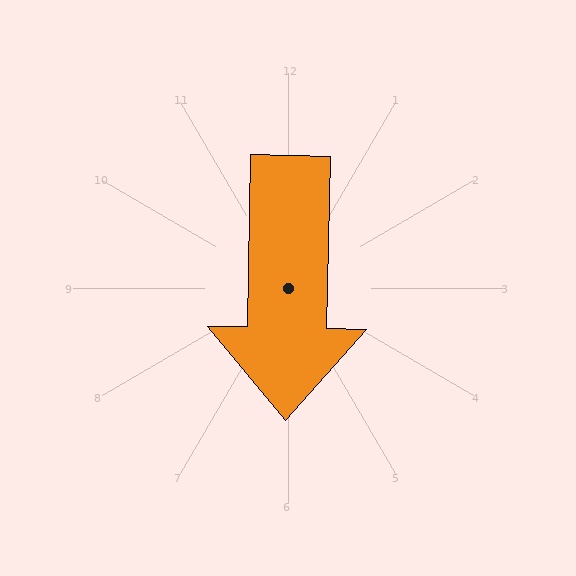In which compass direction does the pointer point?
South.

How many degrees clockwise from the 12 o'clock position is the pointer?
Approximately 181 degrees.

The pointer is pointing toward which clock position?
Roughly 6 o'clock.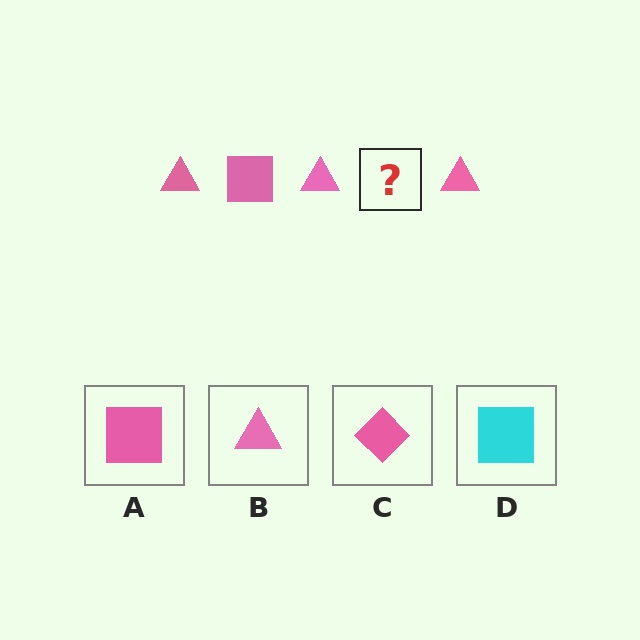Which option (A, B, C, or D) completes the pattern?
A.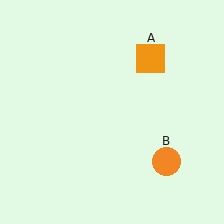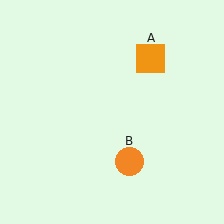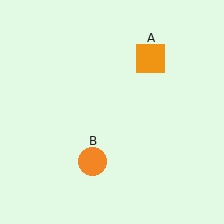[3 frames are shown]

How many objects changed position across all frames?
1 object changed position: orange circle (object B).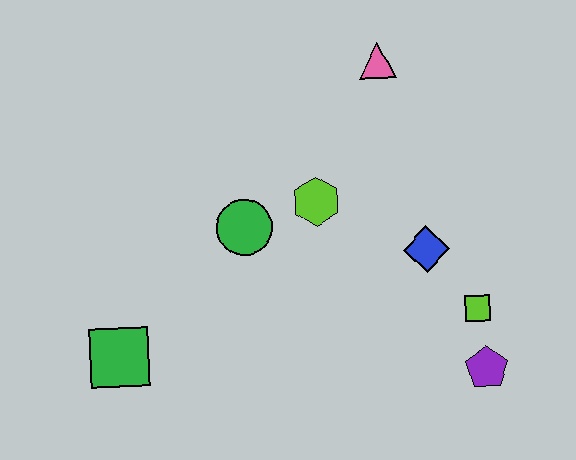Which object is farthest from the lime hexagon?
The green square is farthest from the lime hexagon.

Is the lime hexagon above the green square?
Yes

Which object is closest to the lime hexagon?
The green circle is closest to the lime hexagon.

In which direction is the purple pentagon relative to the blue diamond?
The purple pentagon is below the blue diamond.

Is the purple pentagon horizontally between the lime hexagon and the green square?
No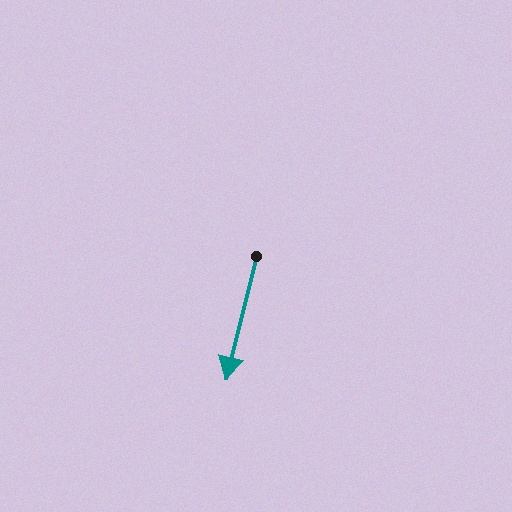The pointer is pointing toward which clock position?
Roughly 6 o'clock.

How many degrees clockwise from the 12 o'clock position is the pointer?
Approximately 194 degrees.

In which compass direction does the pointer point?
South.